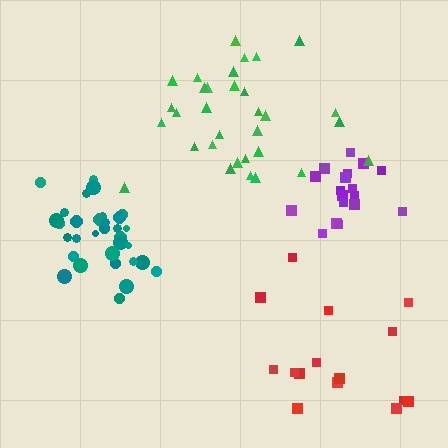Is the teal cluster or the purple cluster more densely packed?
Teal.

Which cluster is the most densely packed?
Teal.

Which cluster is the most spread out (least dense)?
Red.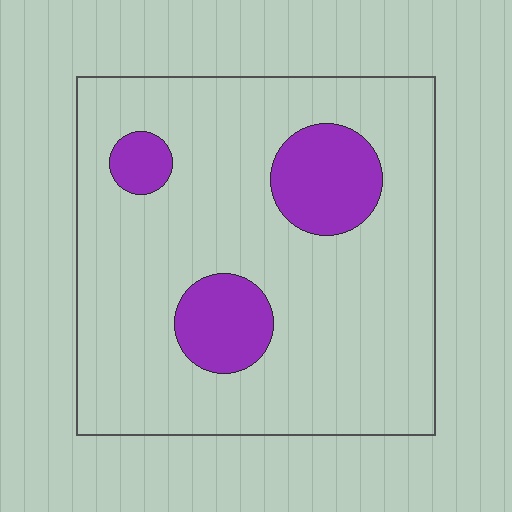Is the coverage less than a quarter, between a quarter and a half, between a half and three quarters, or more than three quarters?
Less than a quarter.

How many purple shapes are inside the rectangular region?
3.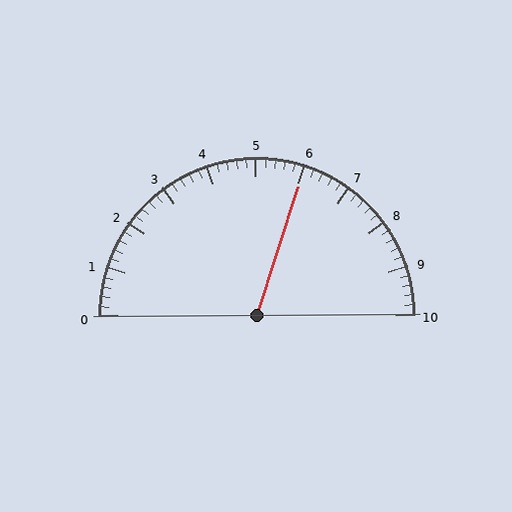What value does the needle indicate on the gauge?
The needle indicates approximately 6.0.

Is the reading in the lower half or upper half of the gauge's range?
The reading is in the upper half of the range (0 to 10).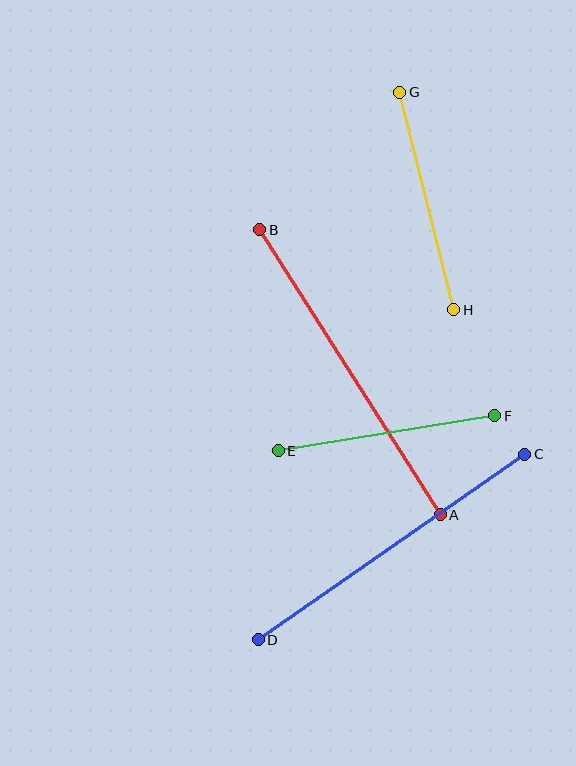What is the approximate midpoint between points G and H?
The midpoint is at approximately (427, 201) pixels.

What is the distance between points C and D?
The distance is approximately 325 pixels.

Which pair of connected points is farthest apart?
Points A and B are farthest apart.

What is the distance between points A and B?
The distance is approximately 337 pixels.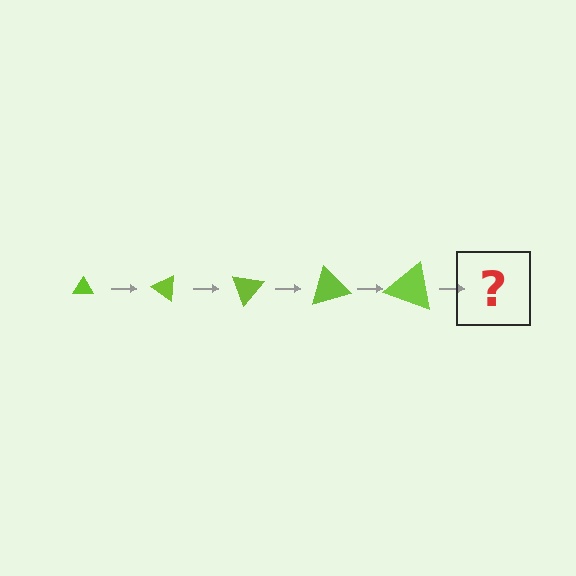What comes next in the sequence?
The next element should be a triangle, larger than the previous one and rotated 175 degrees from the start.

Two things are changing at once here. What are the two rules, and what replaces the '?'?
The two rules are that the triangle grows larger each step and it rotates 35 degrees each step. The '?' should be a triangle, larger than the previous one and rotated 175 degrees from the start.